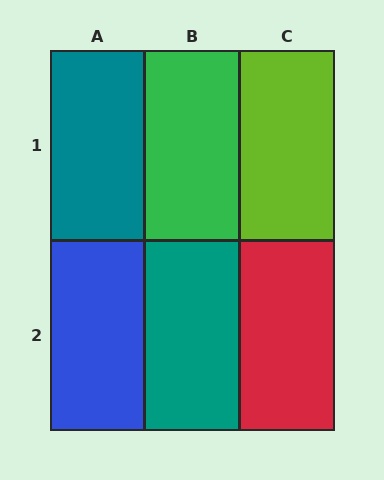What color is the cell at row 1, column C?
Lime.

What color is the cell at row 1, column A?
Teal.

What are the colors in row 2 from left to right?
Blue, teal, red.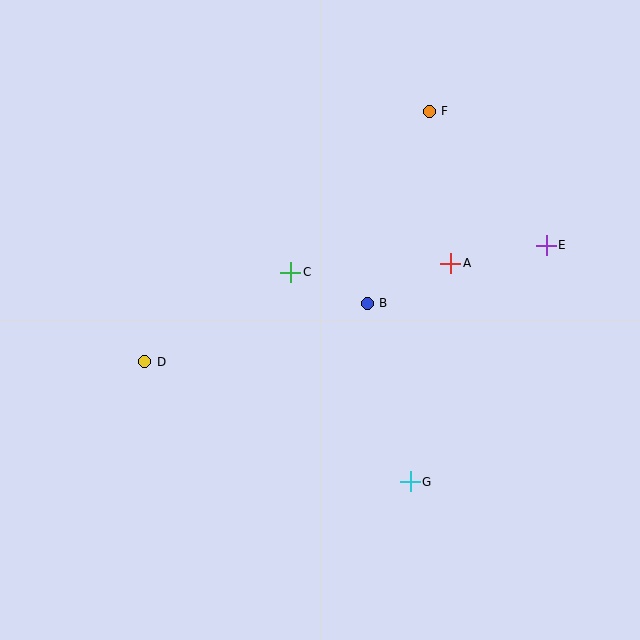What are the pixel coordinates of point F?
Point F is at (429, 111).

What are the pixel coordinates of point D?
Point D is at (145, 362).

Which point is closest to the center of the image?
Point B at (367, 303) is closest to the center.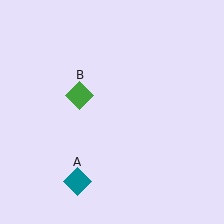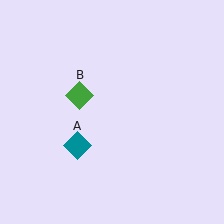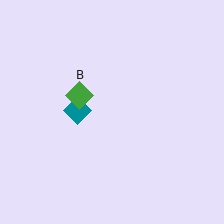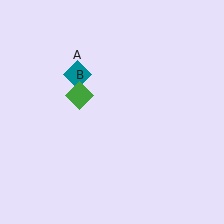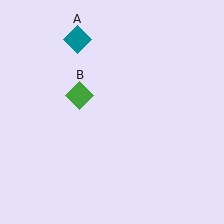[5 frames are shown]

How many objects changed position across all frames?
1 object changed position: teal diamond (object A).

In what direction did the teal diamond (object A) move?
The teal diamond (object A) moved up.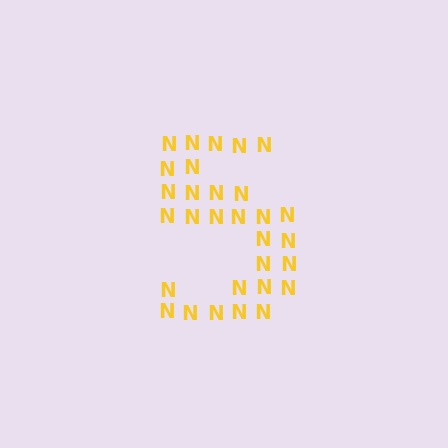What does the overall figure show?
The overall figure shows the digit 5.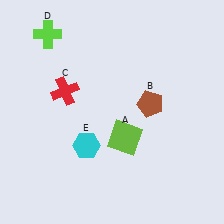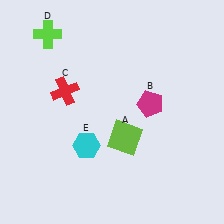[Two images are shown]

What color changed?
The pentagon (B) changed from brown in Image 1 to magenta in Image 2.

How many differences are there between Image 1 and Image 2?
There is 1 difference between the two images.